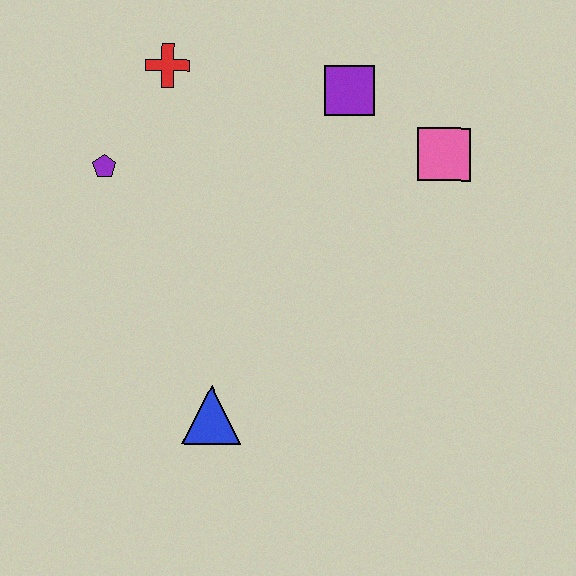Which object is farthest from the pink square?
The blue triangle is farthest from the pink square.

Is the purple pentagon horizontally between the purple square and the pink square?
No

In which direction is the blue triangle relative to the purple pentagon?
The blue triangle is below the purple pentagon.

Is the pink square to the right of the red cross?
Yes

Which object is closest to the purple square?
The pink square is closest to the purple square.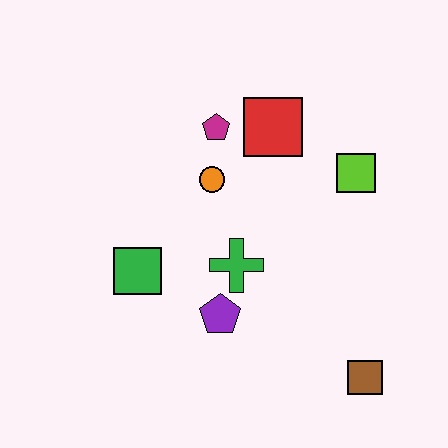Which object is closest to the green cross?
The purple pentagon is closest to the green cross.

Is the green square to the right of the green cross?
No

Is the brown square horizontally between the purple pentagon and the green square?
No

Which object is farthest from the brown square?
The magenta pentagon is farthest from the brown square.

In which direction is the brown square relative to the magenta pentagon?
The brown square is below the magenta pentagon.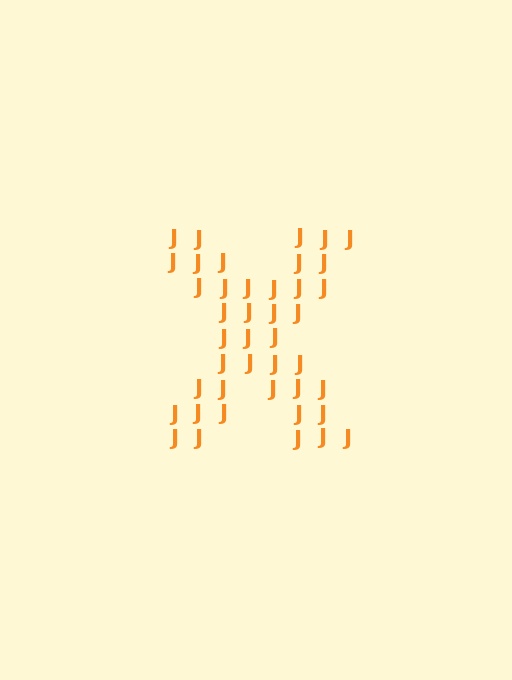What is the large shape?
The large shape is the letter X.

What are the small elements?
The small elements are letter J's.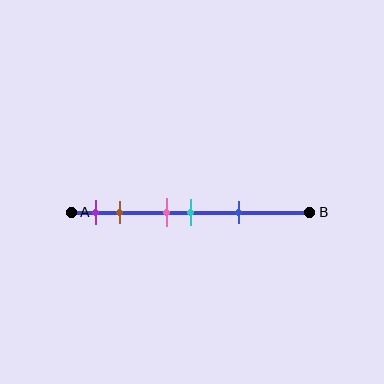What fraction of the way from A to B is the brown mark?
The brown mark is approximately 20% (0.2) of the way from A to B.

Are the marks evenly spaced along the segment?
No, the marks are not evenly spaced.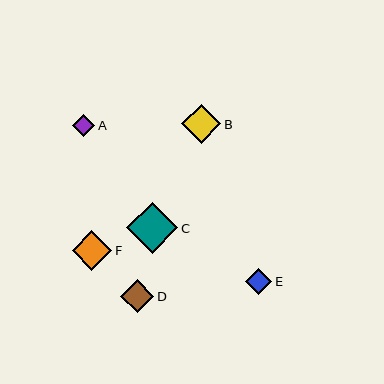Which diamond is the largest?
Diamond C is the largest with a size of approximately 51 pixels.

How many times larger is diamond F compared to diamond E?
Diamond F is approximately 1.5 times the size of diamond E.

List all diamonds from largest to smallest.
From largest to smallest: C, F, B, D, E, A.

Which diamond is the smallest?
Diamond A is the smallest with a size of approximately 22 pixels.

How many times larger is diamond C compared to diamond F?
Diamond C is approximately 1.3 times the size of diamond F.